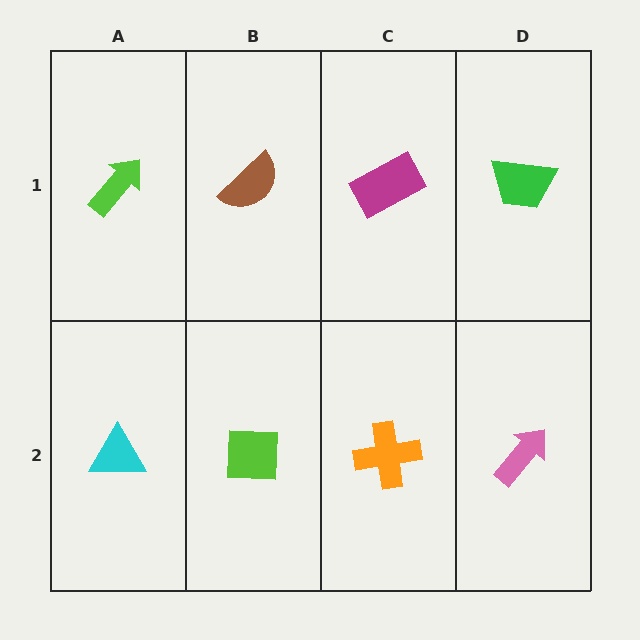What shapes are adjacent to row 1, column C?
An orange cross (row 2, column C), a brown semicircle (row 1, column B), a green trapezoid (row 1, column D).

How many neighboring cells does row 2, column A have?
2.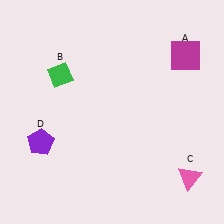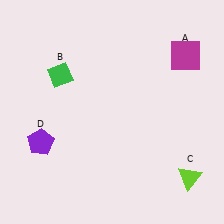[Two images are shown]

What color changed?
The triangle (C) changed from pink in Image 1 to lime in Image 2.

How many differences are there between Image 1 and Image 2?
There is 1 difference between the two images.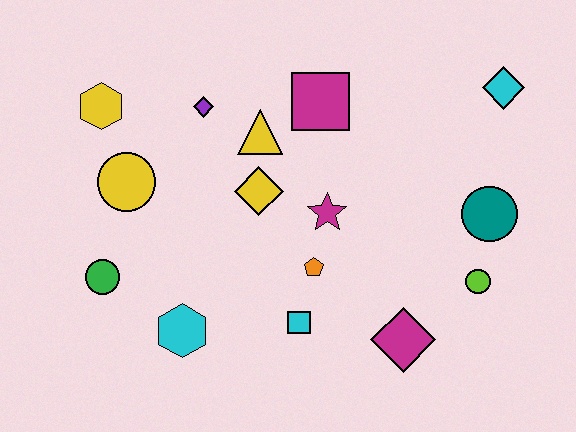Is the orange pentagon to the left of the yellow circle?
No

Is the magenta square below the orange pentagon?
No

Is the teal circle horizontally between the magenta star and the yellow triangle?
No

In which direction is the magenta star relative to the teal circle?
The magenta star is to the left of the teal circle.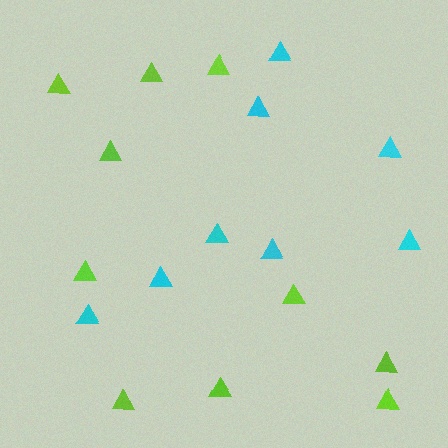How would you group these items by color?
There are 2 groups: one group of cyan triangles (8) and one group of lime triangles (10).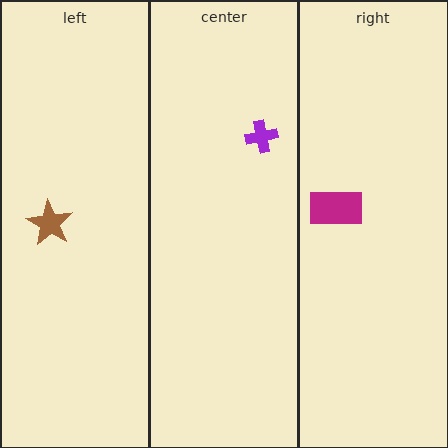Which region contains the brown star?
The left region.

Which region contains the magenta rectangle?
The right region.